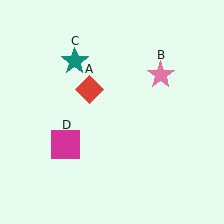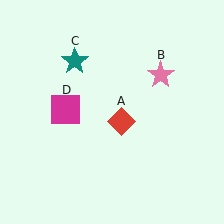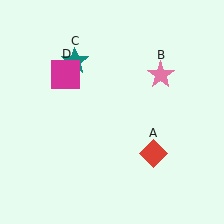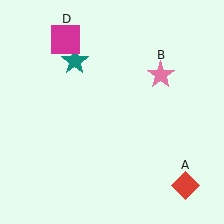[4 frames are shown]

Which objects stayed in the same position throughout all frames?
Pink star (object B) and teal star (object C) remained stationary.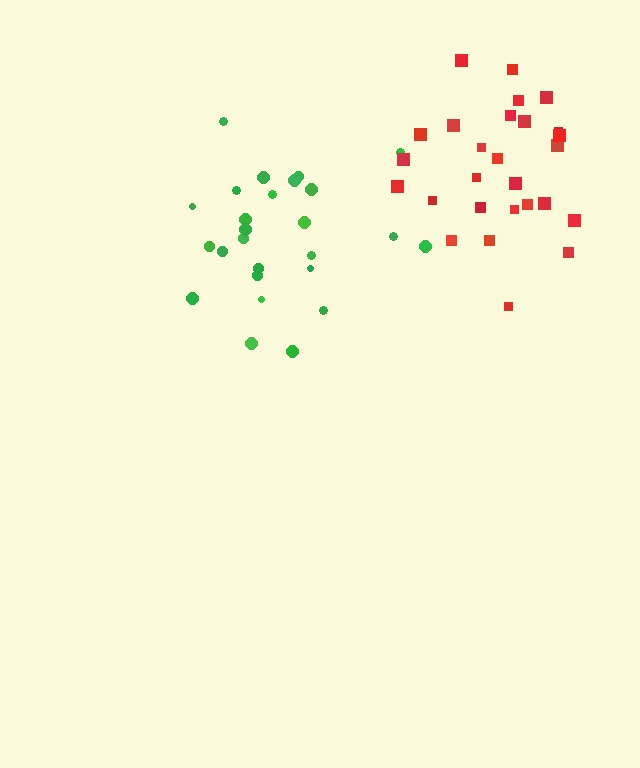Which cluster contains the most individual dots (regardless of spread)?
Red (27).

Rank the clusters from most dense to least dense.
red, green.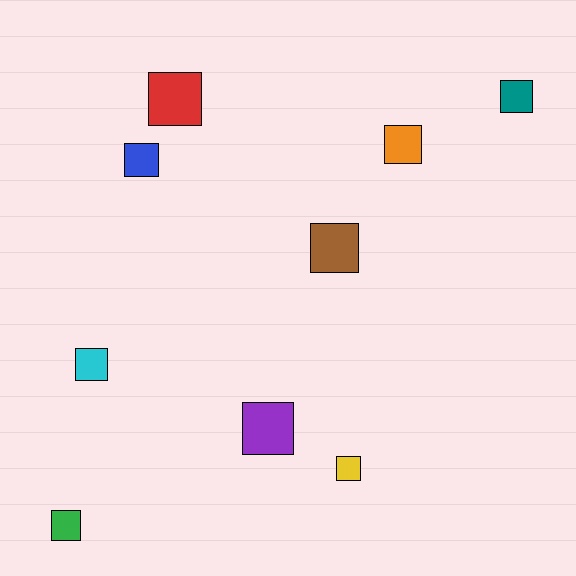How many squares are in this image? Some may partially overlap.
There are 9 squares.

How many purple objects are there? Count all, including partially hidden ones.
There is 1 purple object.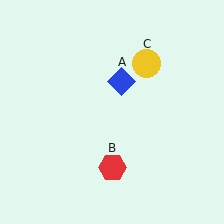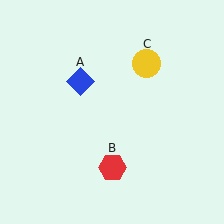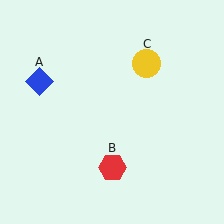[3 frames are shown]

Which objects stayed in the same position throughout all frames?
Red hexagon (object B) and yellow circle (object C) remained stationary.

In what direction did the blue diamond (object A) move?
The blue diamond (object A) moved left.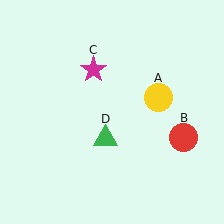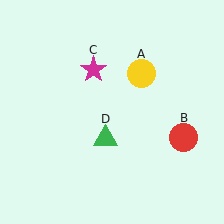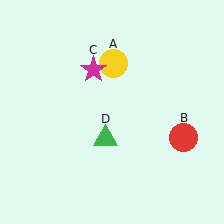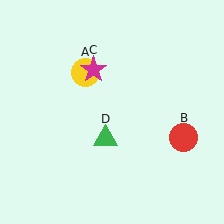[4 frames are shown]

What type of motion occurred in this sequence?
The yellow circle (object A) rotated counterclockwise around the center of the scene.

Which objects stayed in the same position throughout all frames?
Red circle (object B) and magenta star (object C) and green triangle (object D) remained stationary.